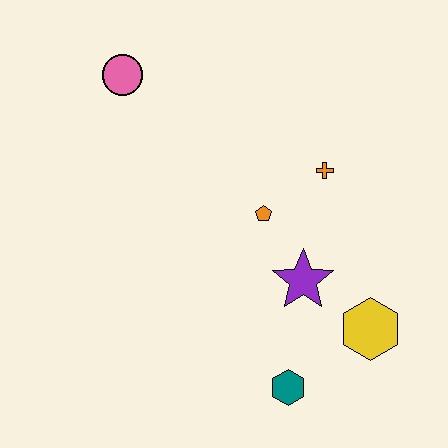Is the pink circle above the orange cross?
Yes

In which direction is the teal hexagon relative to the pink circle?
The teal hexagon is below the pink circle.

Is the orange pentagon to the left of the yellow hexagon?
Yes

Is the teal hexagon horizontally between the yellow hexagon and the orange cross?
No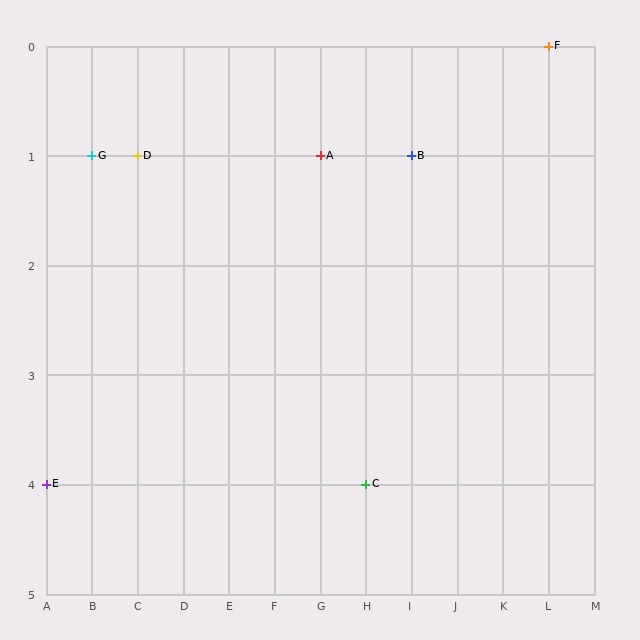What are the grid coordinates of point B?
Point B is at grid coordinates (I, 1).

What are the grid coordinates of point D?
Point D is at grid coordinates (C, 1).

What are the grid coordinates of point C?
Point C is at grid coordinates (H, 4).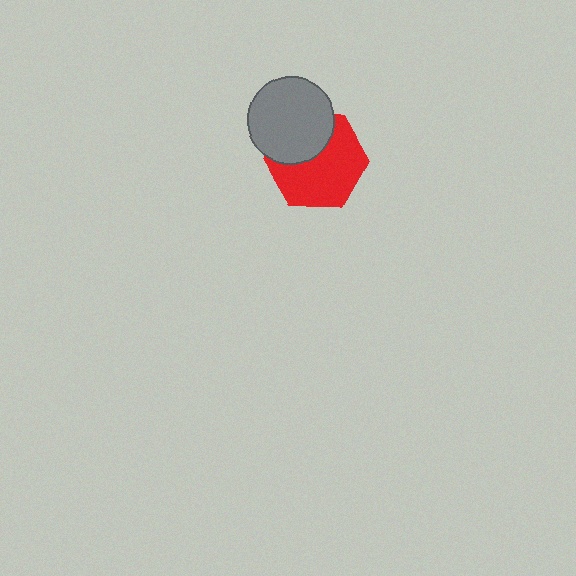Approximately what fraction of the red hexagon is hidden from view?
Roughly 34% of the red hexagon is hidden behind the gray circle.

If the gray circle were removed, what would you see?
You would see the complete red hexagon.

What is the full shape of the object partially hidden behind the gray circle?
The partially hidden object is a red hexagon.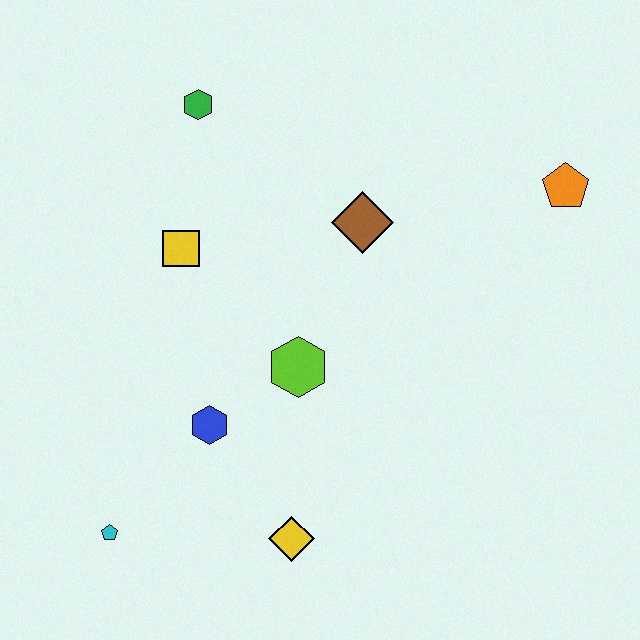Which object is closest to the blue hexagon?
The lime hexagon is closest to the blue hexagon.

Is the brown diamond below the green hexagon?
Yes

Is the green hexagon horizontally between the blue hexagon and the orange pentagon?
No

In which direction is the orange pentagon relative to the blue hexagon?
The orange pentagon is to the right of the blue hexagon.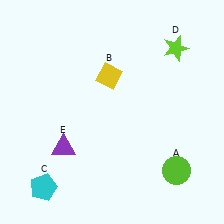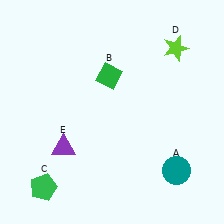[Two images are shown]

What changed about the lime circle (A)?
In Image 1, A is lime. In Image 2, it changed to teal.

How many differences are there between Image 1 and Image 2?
There are 3 differences between the two images.